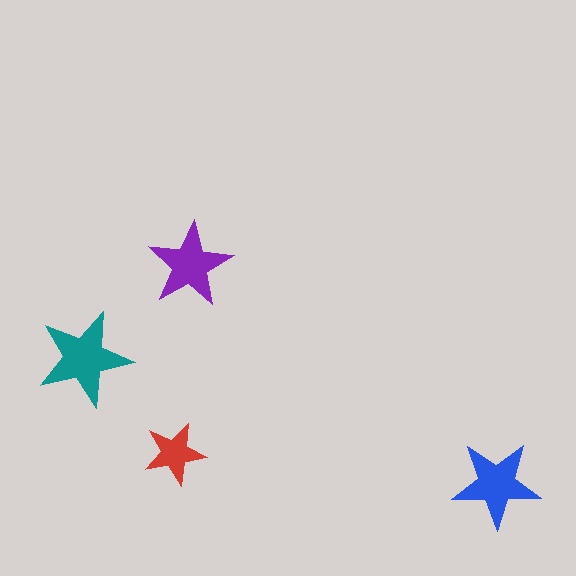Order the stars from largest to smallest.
the teal one, the blue one, the purple one, the red one.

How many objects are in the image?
There are 4 objects in the image.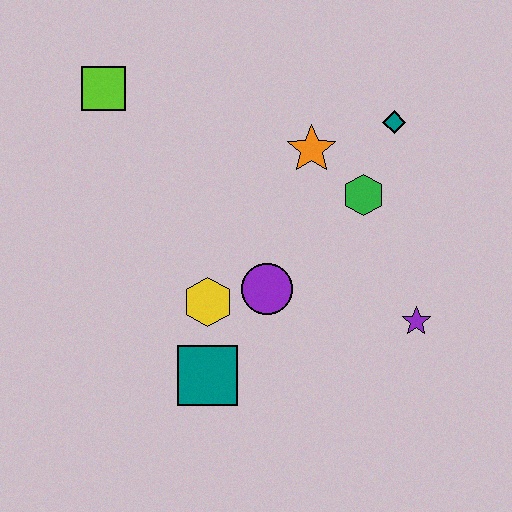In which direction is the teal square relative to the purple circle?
The teal square is below the purple circle.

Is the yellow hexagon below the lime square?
Yes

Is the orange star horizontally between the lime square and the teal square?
No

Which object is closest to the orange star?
The green hexagon is closest to the orange star.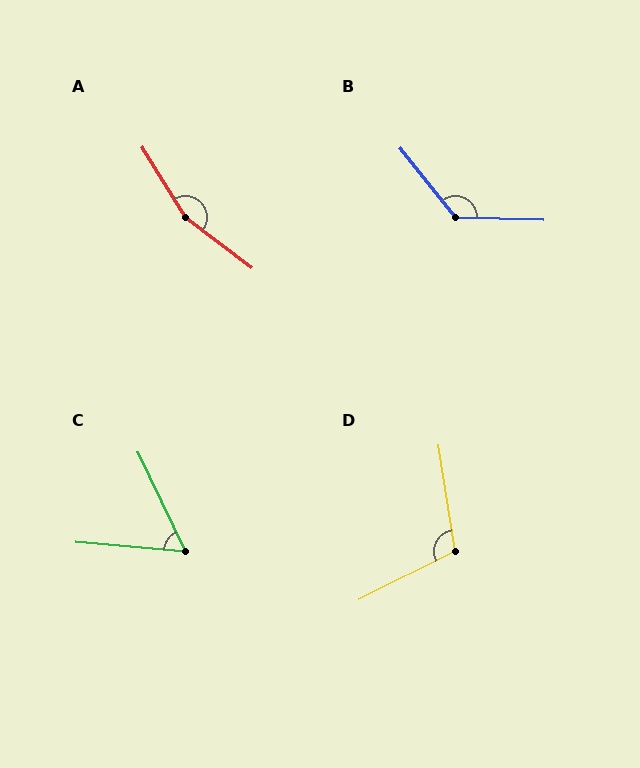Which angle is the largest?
A, at approximately 159 degrees.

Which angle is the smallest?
C, at approximately 60 degrees.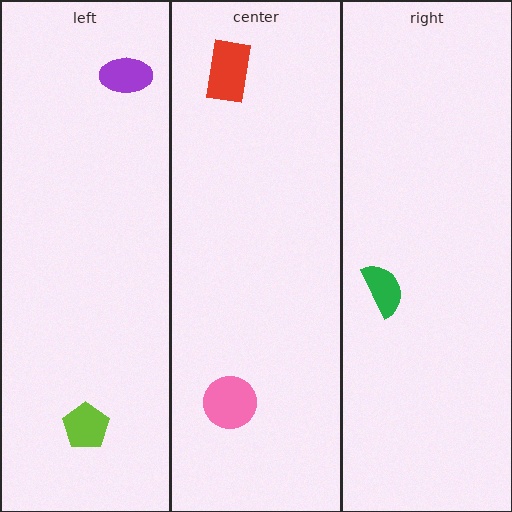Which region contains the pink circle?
The center region.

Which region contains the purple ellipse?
The left region.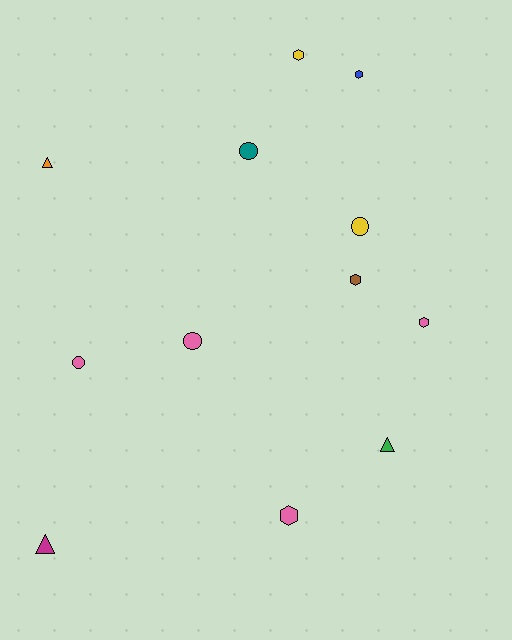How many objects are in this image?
There are 12 objects.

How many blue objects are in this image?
There is 1 blue object.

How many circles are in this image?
There are 4 circles.